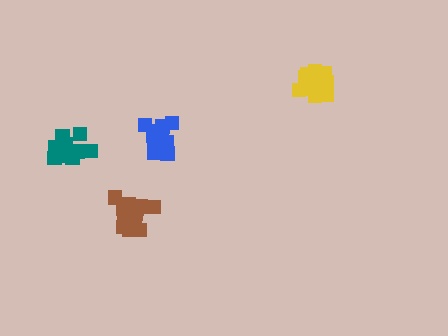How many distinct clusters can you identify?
There are 4 distinct clusters.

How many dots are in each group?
Group 1: 12 dots, Group 2: 14 dots, Group 3: 15 dots, Group 4: 13 dots (54 total).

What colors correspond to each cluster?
The clusters are colored: teal, blue, brown, yellow.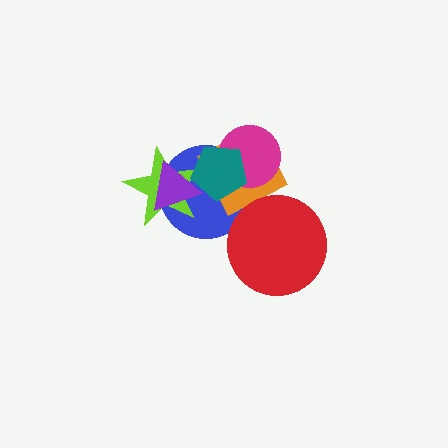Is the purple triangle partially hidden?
No, no other shape covers it.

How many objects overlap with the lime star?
3 objects overlap with the lime star.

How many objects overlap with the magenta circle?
3 objects overlap with the magenta circle.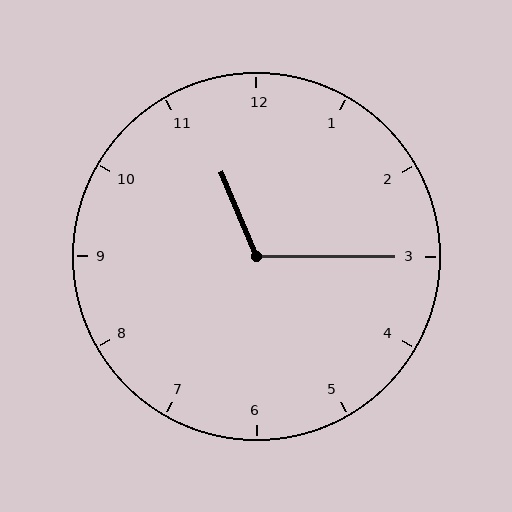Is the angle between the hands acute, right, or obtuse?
It is obtuse.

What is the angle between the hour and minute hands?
Approximately 112 degrees.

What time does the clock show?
11:15.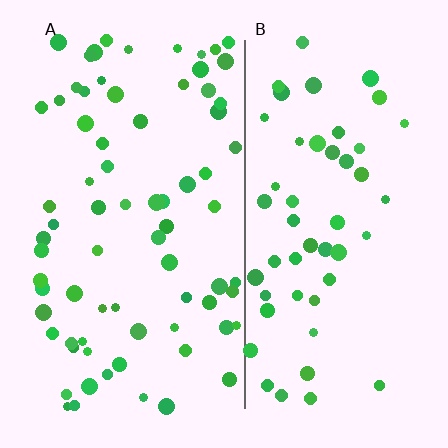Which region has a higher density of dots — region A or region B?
A (the left).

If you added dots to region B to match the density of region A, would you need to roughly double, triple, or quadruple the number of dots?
Approximately double.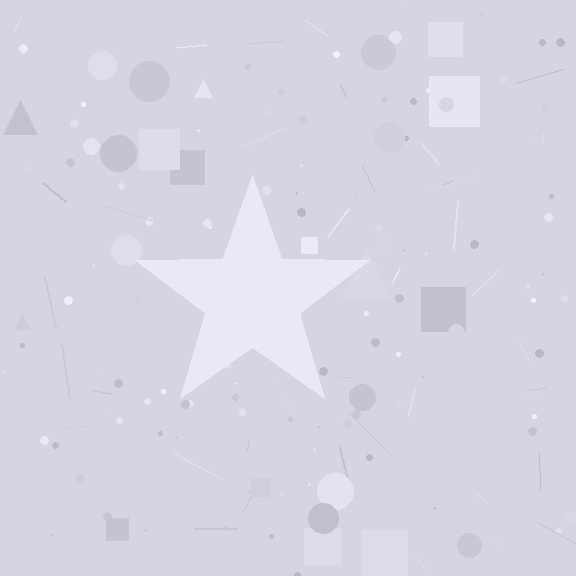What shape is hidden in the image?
A star is hidden in the image.